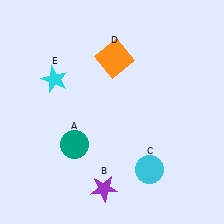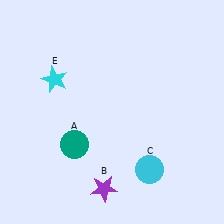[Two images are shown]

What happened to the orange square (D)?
The orange square (D) was removed in Image 2. It was in the top-right area of Image 1.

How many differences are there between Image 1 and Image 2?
There is 1 difference between the two images.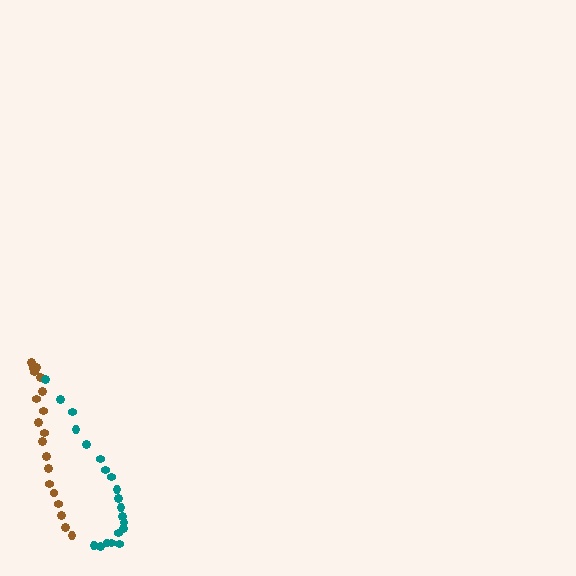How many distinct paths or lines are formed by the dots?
There are 2 distinct paths.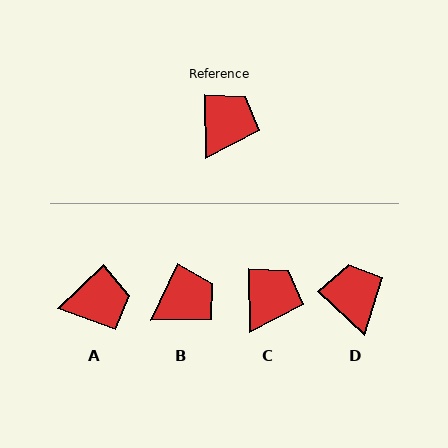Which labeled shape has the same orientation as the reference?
C.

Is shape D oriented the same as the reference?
No, it is off by about 45 degrees.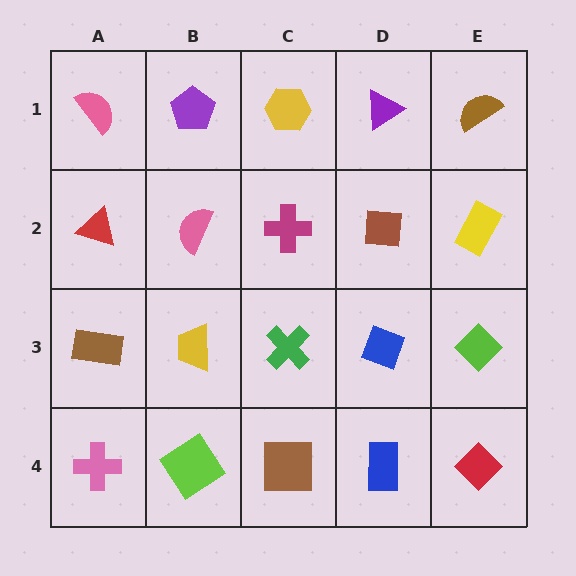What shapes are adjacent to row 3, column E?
A yellow rectangle (row 2, column E), a red diamond (row 4, column E), a blue diamond (row 3, column D).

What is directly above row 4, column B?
A yellow trapezoid.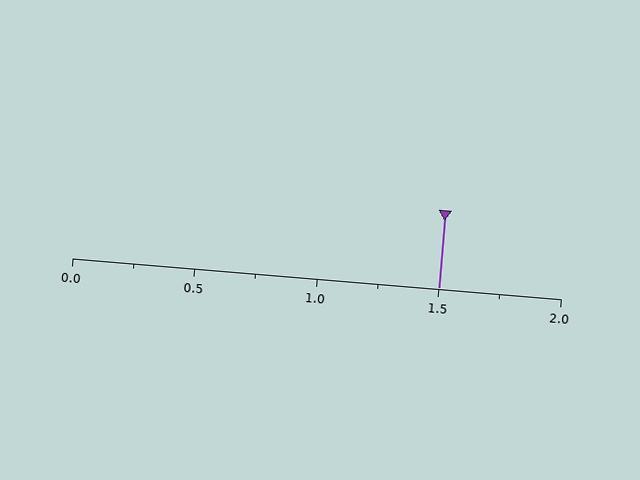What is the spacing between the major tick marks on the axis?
The major ticks are spaced 0.5 apart.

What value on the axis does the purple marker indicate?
The marker indicates approximately 1.5.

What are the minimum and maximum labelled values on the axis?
The axis runs from 0.0 to 2.0.